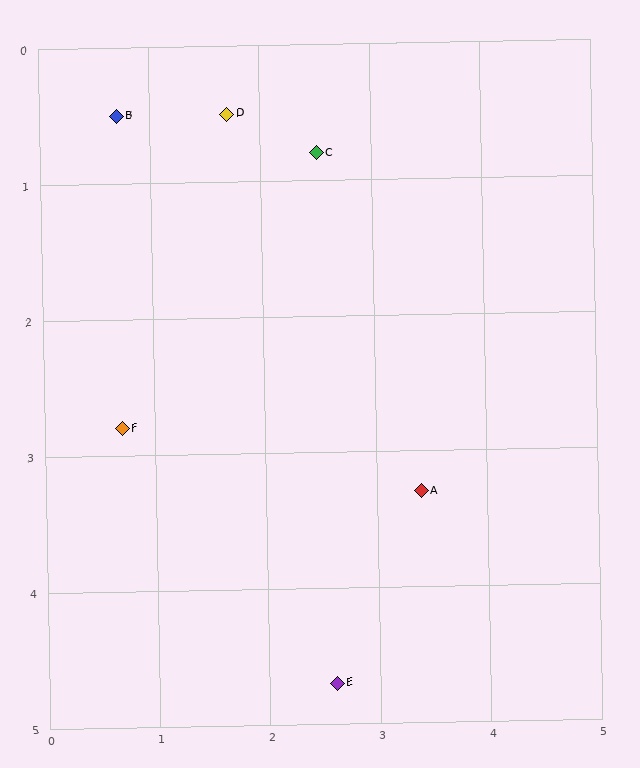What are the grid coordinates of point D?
Point D is at approximately (1.7, 0.5).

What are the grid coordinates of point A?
Point A is at approximately (3.4, 3.3).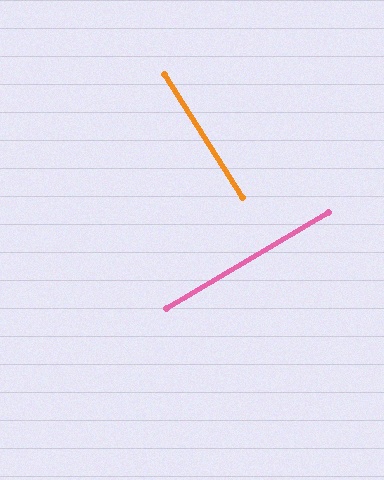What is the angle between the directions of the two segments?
Approximately 88 degrees.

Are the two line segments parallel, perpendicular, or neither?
Perpendicular — they meet at approximately 88°.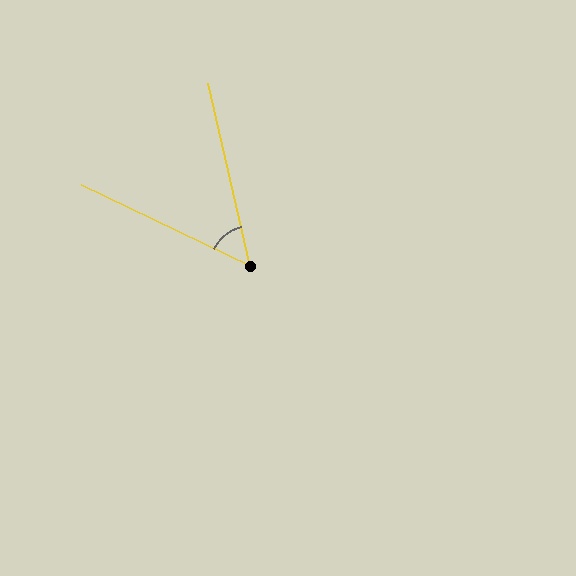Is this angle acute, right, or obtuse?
It is acute.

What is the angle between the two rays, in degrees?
Approximately 51 degrees.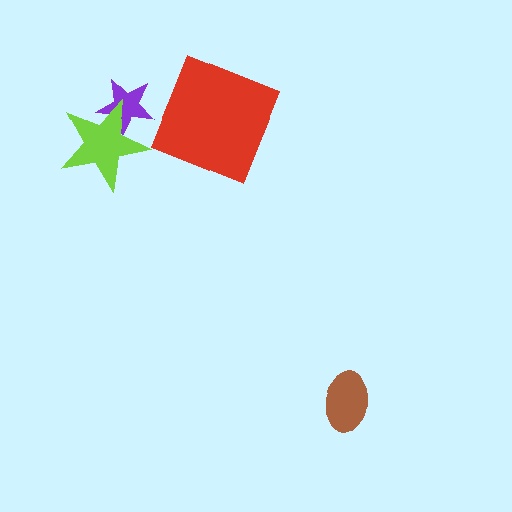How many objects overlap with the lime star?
1 object overlaps with the lime star.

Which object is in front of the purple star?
The lime star is in front of the purple star.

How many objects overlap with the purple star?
1 object overlaps with the purple star.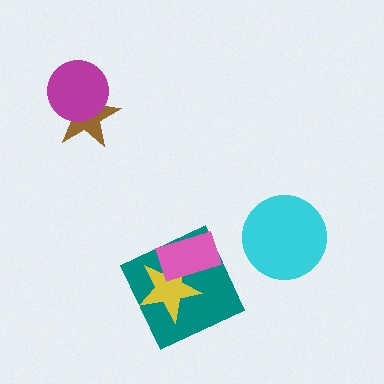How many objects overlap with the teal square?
2 objects overlap with the teal square.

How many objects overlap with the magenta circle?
1 object overlaps with the magenta circle.